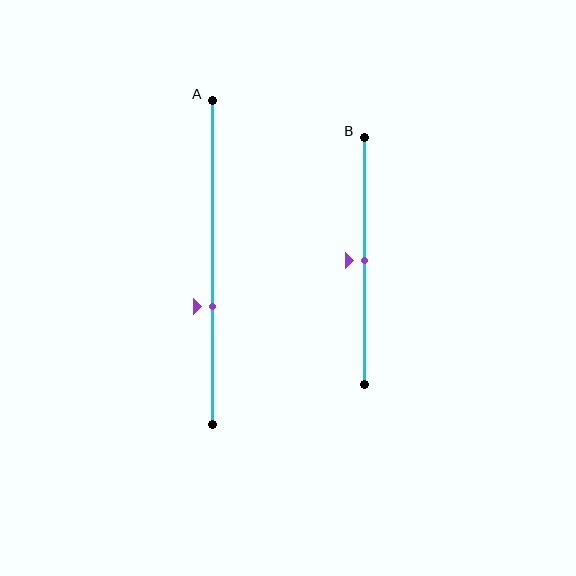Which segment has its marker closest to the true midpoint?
Segment B has its marker closest to the true midpoint.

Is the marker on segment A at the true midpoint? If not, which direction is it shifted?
No, the marker on segment A is shifted downward by about 14% of the segment length.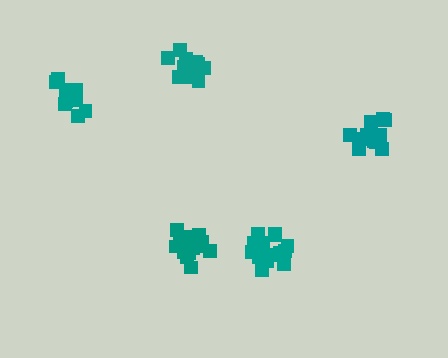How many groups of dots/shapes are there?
There are 5 groups.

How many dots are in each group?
Group 1: 18 dots, Group 2: 12 dots, Group 3: 14 dots, Group 4: 18 dots, Group 5: 18 dots (80 total).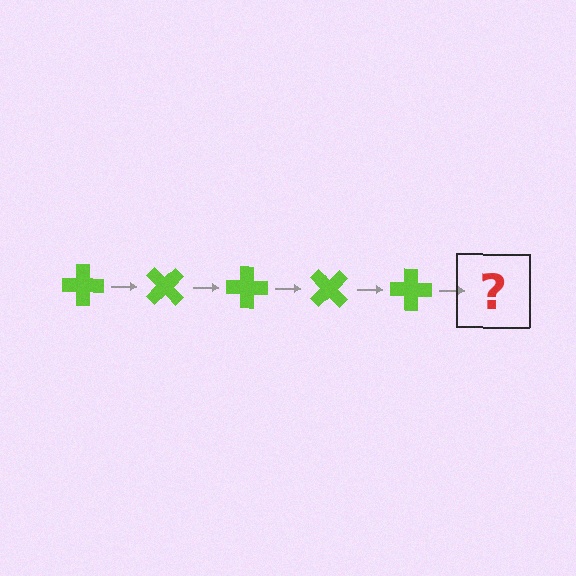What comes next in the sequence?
The next element should be a lime cross rotated 225 degrees.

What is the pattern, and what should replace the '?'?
The pattern is that the cross rotates 45 degrees each step. The '?' should be a lime cross rotated 225 degrees.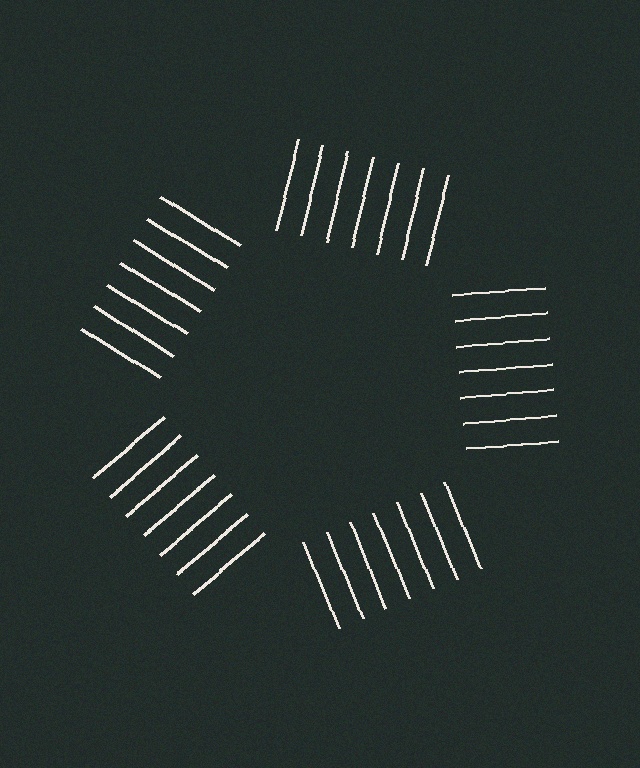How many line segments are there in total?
35 — 7 along each of the 5 edges.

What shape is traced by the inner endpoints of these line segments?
An illusory pentagon — the line segments terminate on its edges but no continuous stroke is drawn.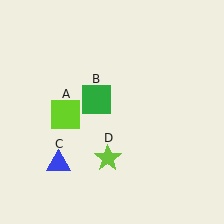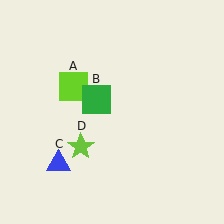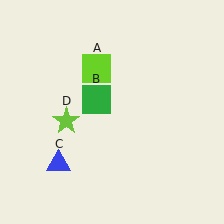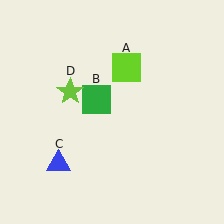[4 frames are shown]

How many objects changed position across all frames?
2 objects changed position: lime square (object A), lime star (object D).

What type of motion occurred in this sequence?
The lime square (object A), lime star (object D) rotated clockwise around the center of the scene.